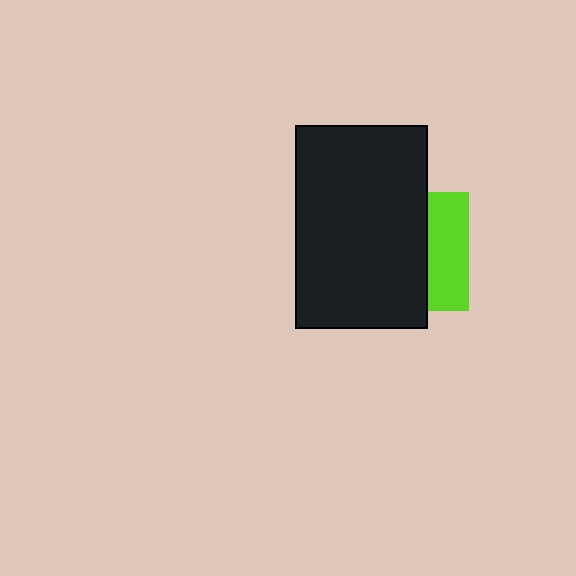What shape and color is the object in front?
The object in front is a black rectangle.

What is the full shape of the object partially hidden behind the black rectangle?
The partially hidden object is a lime square.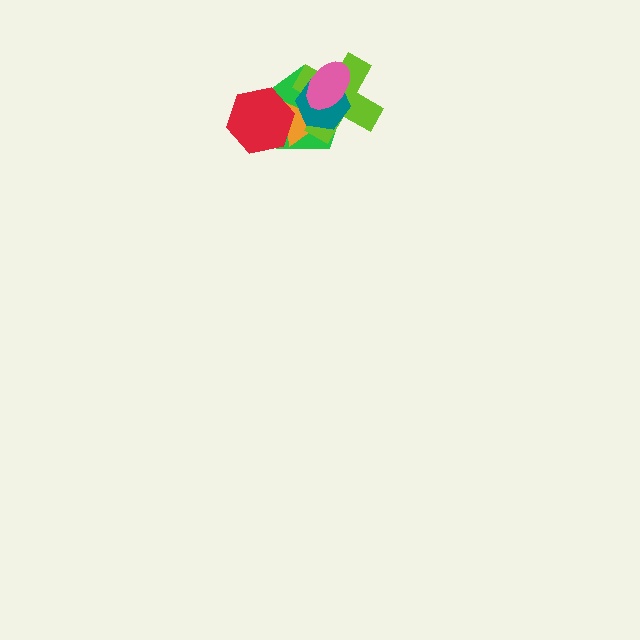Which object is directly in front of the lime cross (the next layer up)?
The teal hexagon is directly in front of the lime cross.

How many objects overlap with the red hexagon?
2 objects overlap with the red hexagon.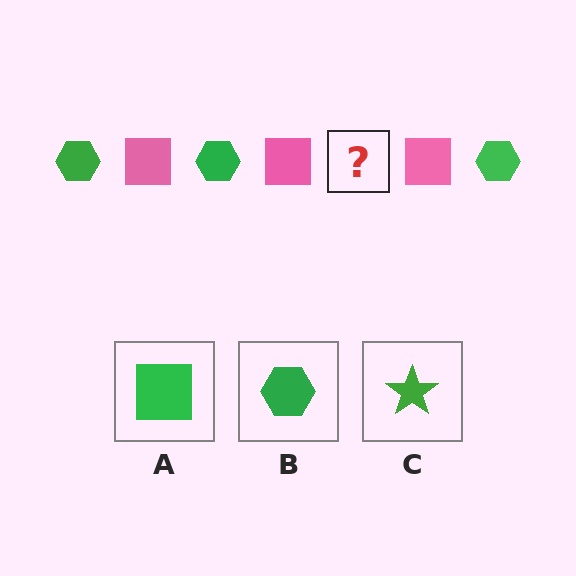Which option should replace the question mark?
Option B.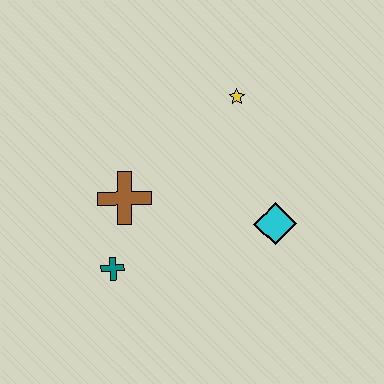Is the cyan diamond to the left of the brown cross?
No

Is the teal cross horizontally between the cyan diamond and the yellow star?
No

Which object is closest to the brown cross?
The teal cross is closest to the brown cross.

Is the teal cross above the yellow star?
No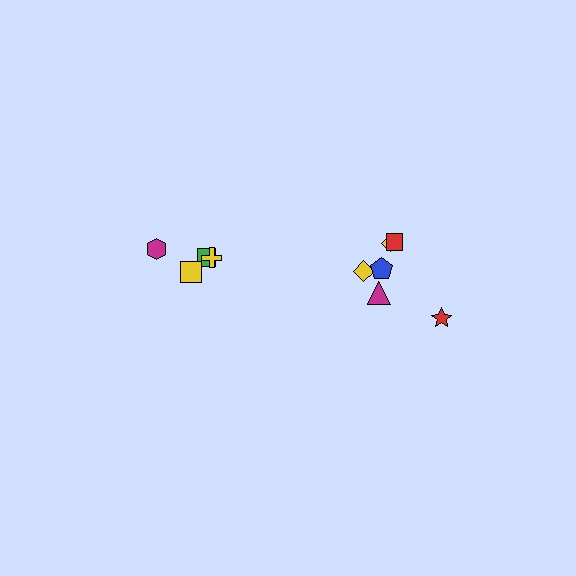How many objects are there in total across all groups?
There are 10 objects.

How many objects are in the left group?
There are 4 objects.